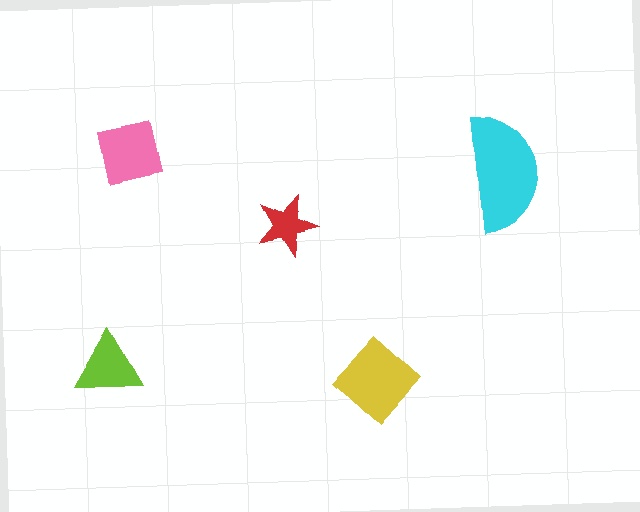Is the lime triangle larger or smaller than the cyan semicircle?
Smaller.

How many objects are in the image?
There are 5 objects in the image.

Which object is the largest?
The cyan semicircle.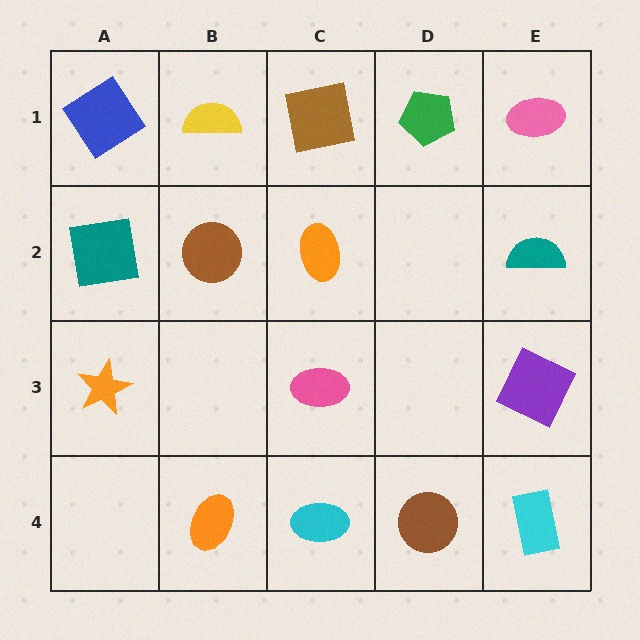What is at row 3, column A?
An orange star.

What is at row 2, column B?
A brown circle.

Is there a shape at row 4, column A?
No, that cell is empty.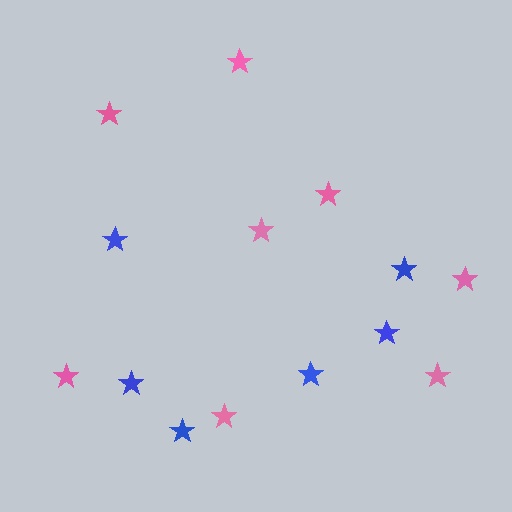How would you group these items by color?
There are 2 groups: one group of blue stars (6) and one group of pink stars (8).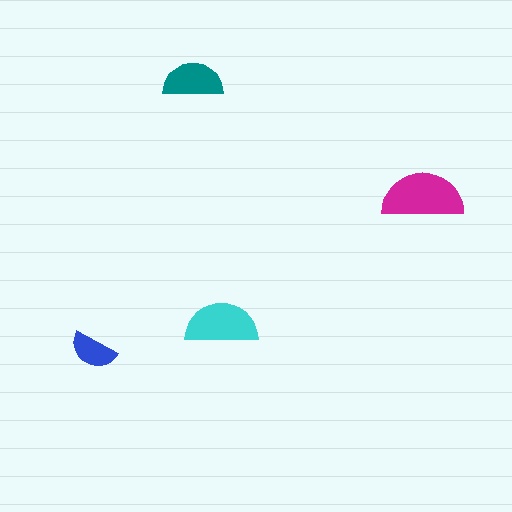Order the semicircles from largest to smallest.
the magenta one, the cyan one, the teal one, the blue one.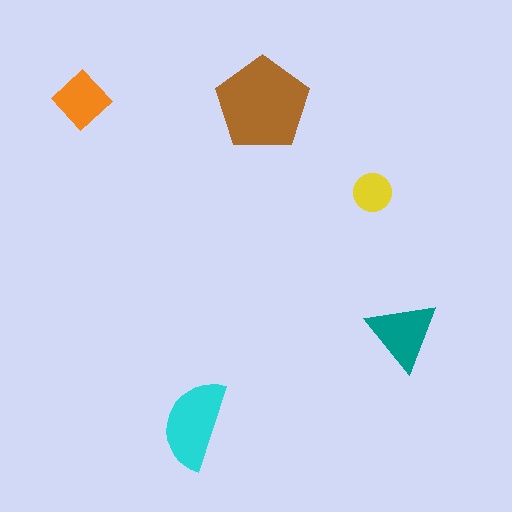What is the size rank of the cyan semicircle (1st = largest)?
2nd.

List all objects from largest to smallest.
The brown pentagon, the cyan semicircle, the teal triangle, the orange diamond, the yellow circle.